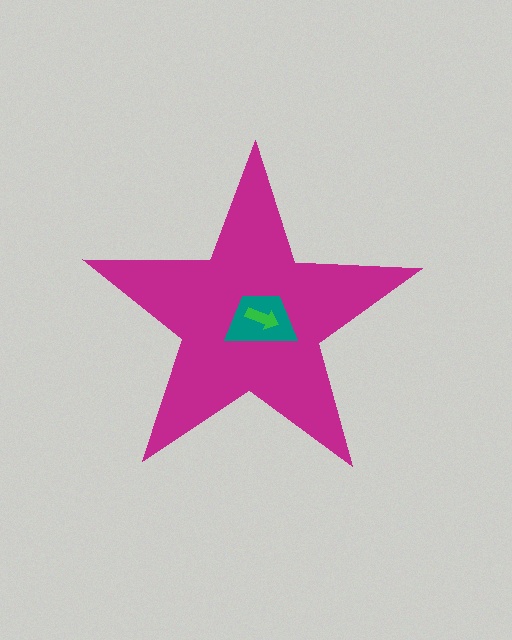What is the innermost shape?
The green arrow.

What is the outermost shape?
The magenta star.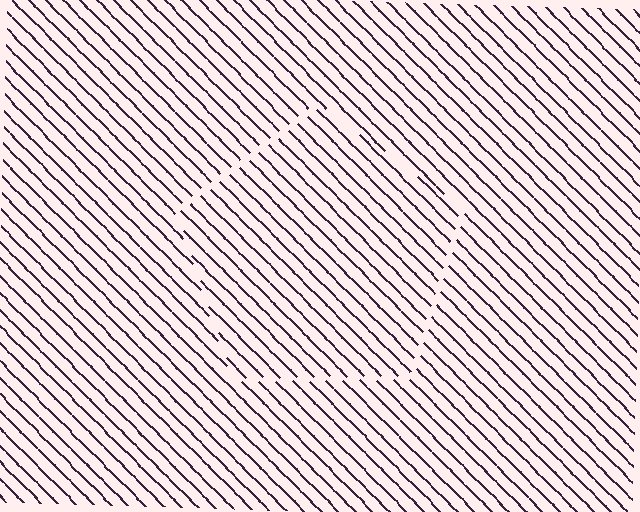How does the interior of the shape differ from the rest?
The interior of the shape contains the same grating, shifted by half a period — the contour is defined by the phase discontinuity where line-ends from the inner and outer gratings abut.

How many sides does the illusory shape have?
5 sides — the line-ends trace a pentagon.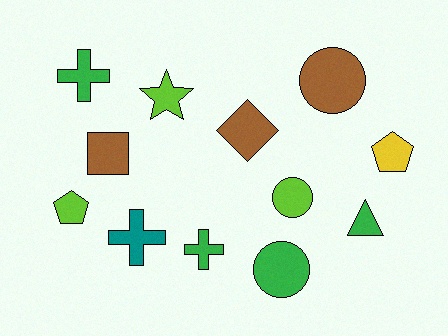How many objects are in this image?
There are 12 objects.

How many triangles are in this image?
There is 1 triangle.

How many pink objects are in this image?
There are no pink objects.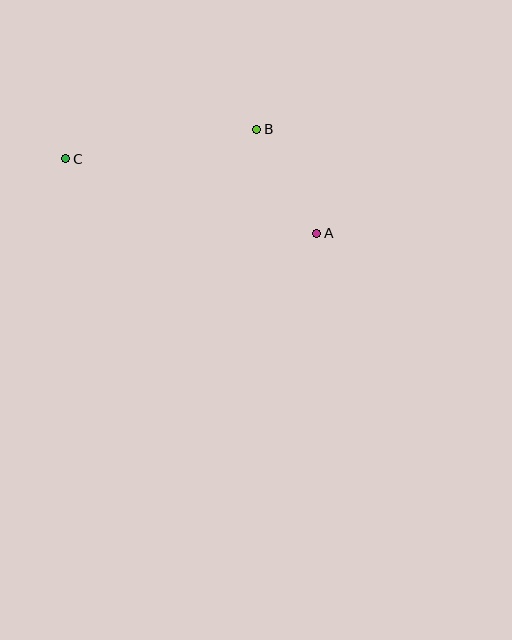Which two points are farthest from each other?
Points A and C are farthest from each other.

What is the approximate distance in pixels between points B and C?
The distance between B and C is approximately 194 pixels.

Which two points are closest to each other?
Points A and B are closest to each other.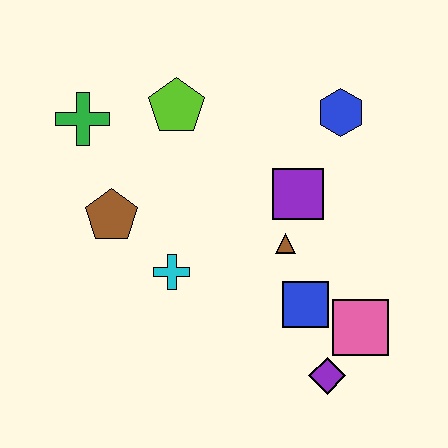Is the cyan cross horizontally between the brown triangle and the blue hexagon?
No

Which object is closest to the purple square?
The brown triangle is closest to the purple square.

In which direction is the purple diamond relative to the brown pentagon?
The purple diamond is to the right of the brown pentagon.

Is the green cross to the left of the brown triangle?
Yes